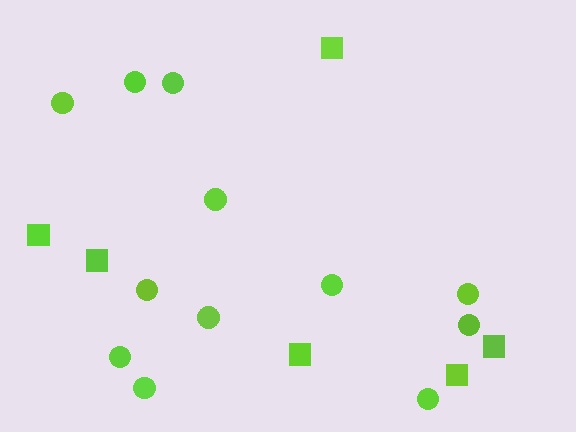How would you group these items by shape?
There are 2 groups: one group of squares (6) and one group of circles (12).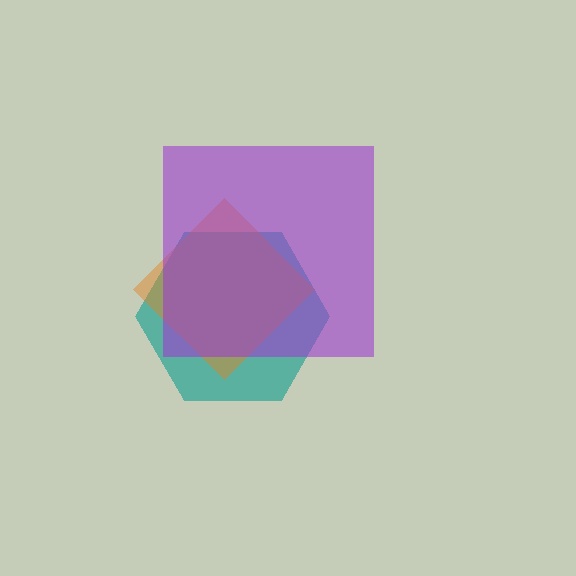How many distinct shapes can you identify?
There are 3 distinct shapes: a teal hexagon, an orange diamond, a purple square.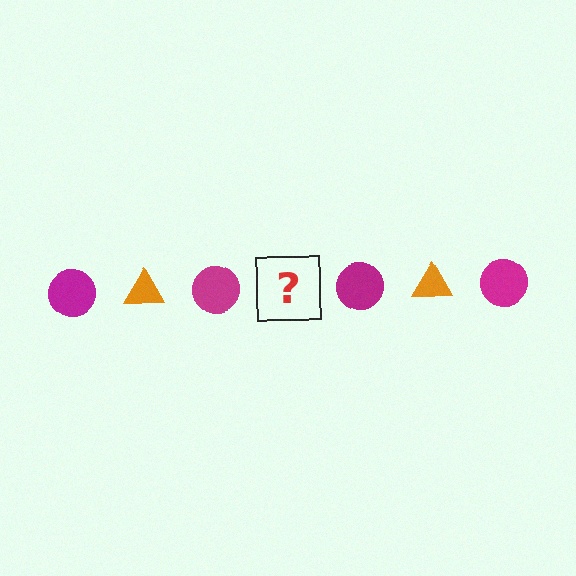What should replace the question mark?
The question mark should be replaced with an orange triangle.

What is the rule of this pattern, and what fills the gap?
The rule is that the pattern alternates between magenta circle and orange triangle. The gap should be filled with an orange triangle.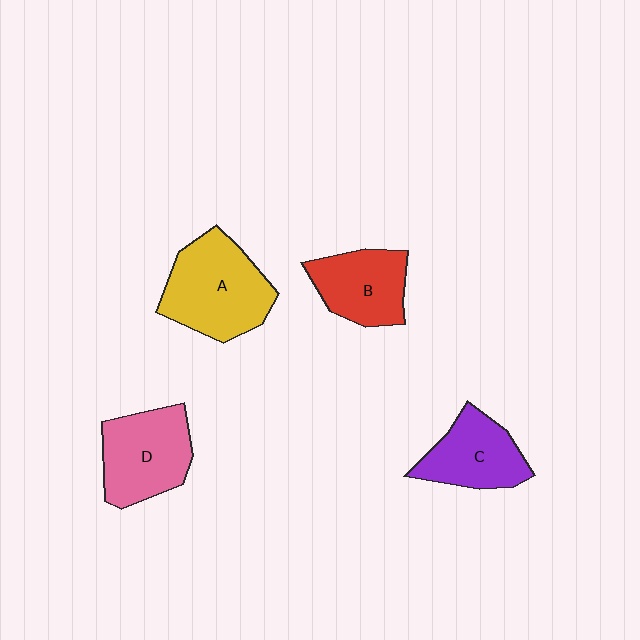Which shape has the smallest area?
Shape C (purple).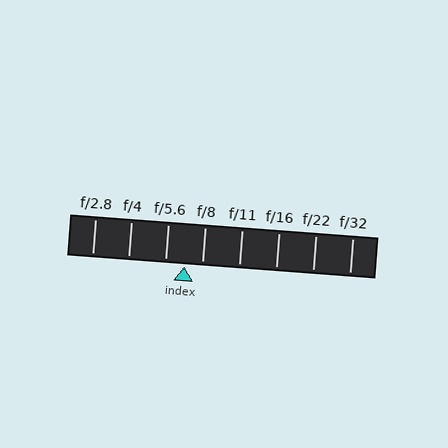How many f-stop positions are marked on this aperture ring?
There are 8 f-stop positions marked.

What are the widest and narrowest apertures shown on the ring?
The widest aperture shown is f/2.8 and the narrowest is f/32.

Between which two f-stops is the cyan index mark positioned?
The index mark is between f/5.6 and f/8.